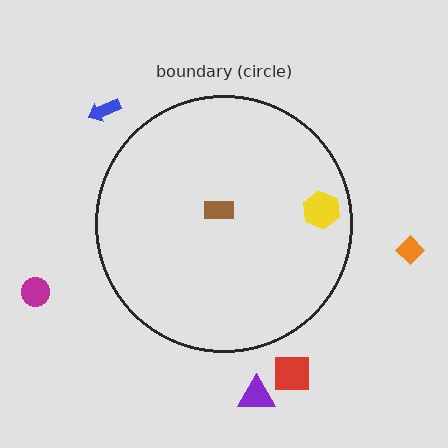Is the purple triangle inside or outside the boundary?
Outside.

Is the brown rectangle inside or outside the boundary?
Inside.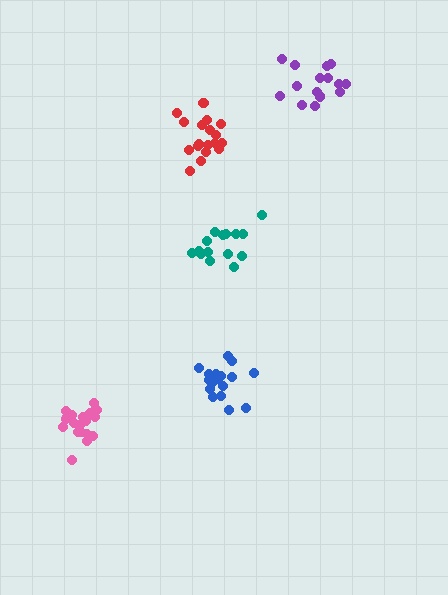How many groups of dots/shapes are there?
There are 5 groups.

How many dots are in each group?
Group 1: 20 dots, Group 2: 15 dots, Group 3: 19 dots, Group 4: 16 dots, Group 5: 19 dots (89 total).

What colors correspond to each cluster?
The clusters are colored: pink, teal, blue, purple, red.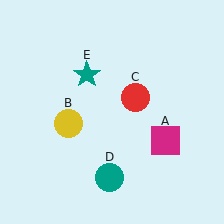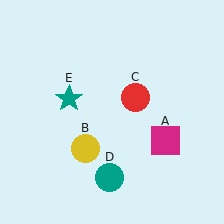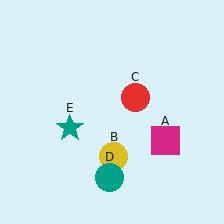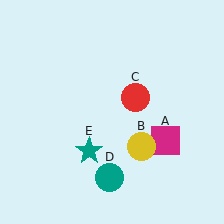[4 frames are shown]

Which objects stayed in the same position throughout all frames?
Magenta square (object A) and red circle (object C) and teal circle (object D) remained stationary.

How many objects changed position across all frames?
2 objects changed position: yellow circle (object B), teal star (object E).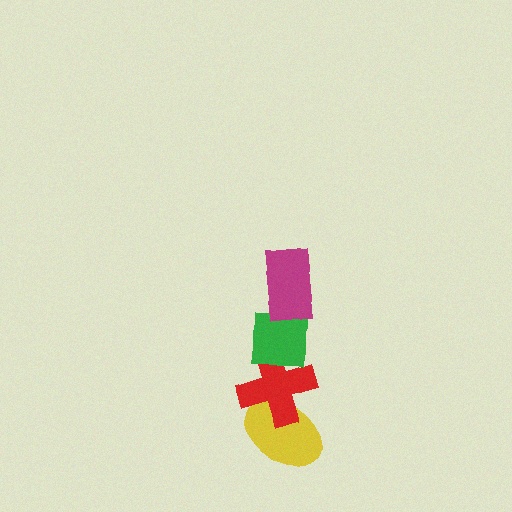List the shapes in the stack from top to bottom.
From top to bottom: the magenta rectangle, the green square, the red cross, the yellow ellipse.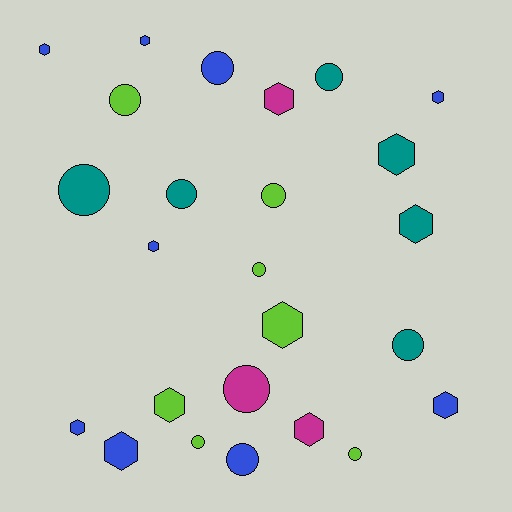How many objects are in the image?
There are 25 objects.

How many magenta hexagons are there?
There are 2 magenta hexagons.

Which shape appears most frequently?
Hexagon, with 13 objects.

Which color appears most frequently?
Blue, with 9 objects.